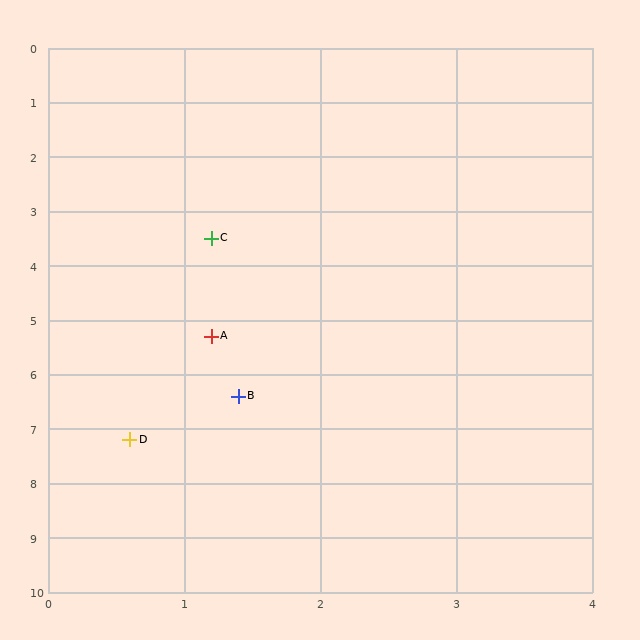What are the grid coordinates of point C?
Point C is at approximately (1.2, 3.5).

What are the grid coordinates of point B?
Point B is at approximately (1.4, 6.4).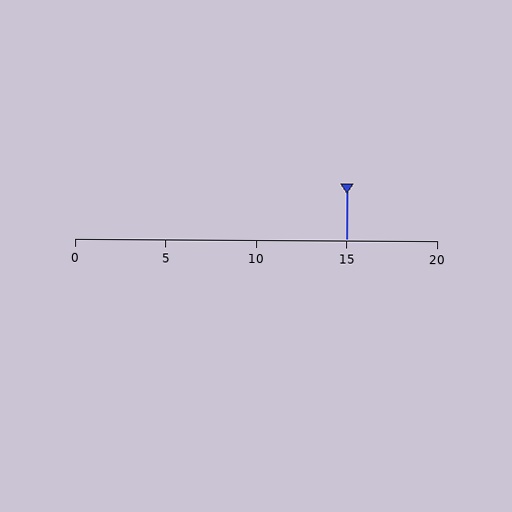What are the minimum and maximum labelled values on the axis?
The axis runs from 0 to 20.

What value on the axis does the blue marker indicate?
The marker indicates approximately 15.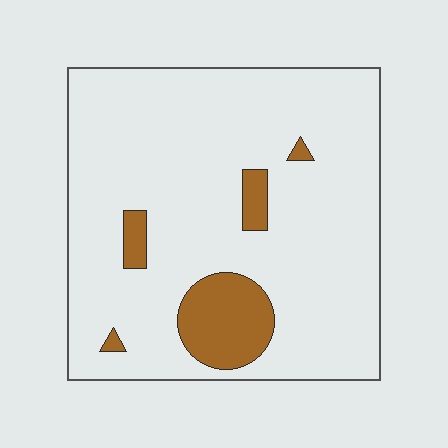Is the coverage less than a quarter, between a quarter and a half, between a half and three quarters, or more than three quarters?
Less than a quarter.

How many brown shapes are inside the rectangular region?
5.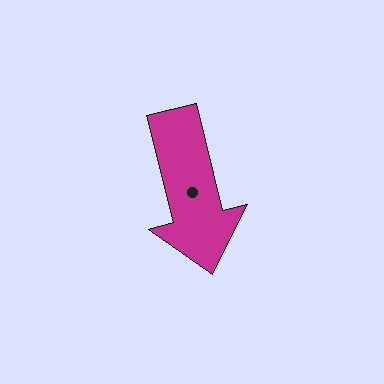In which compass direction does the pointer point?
South.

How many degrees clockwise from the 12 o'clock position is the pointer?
Approximately 166 degrees.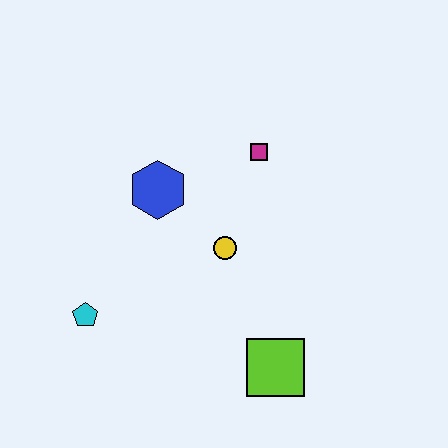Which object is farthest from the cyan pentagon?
The magenta square is farthest from the cyan pentagon.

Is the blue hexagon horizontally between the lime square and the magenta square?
No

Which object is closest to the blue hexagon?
The yellow circle is closest to the blue hexagon.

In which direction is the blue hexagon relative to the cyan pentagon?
The blue hexagon is above the cyan pentagon.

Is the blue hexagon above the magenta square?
No